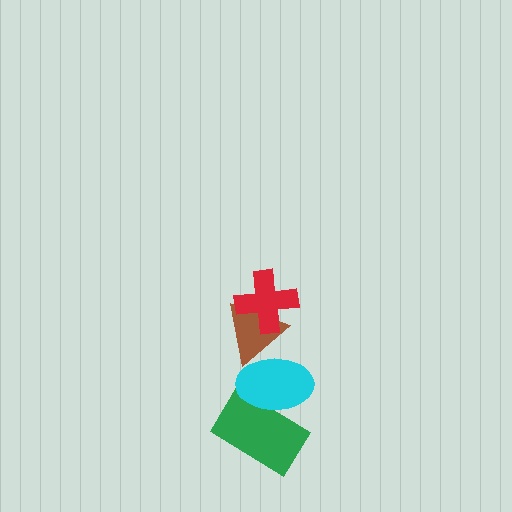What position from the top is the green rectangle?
The green rectangle is 4th from the top.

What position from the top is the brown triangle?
The brown triangle is 2nd from the top.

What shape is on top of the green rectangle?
The cyan ellipse is on top of the green rectangle.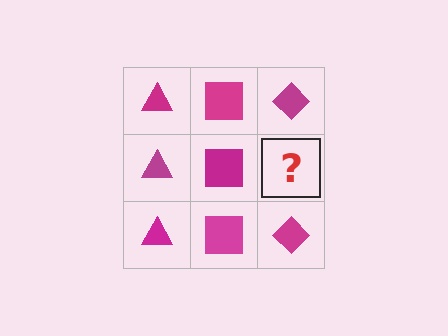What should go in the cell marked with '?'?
The missing cell should contain a magenta diamond.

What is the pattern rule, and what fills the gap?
The rule is that each column has a consistent shape. The gap should be filled with a magenta diamond.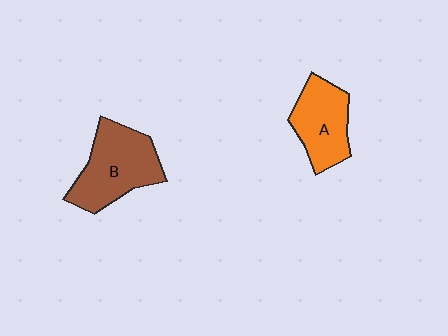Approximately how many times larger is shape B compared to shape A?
Approximately 1.3 times.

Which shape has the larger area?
Shape B (brown).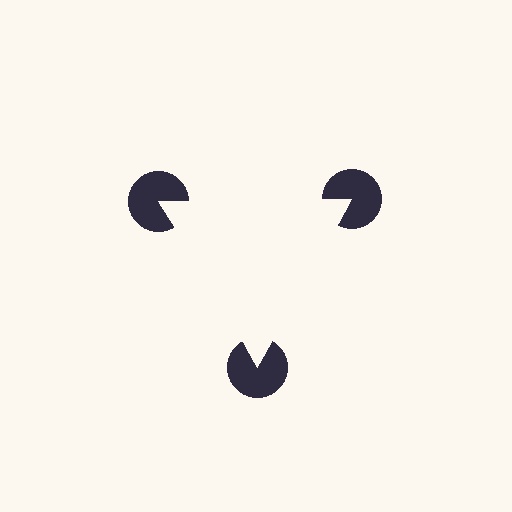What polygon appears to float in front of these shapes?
An illusory triangle — its edges are inferred from the aligned wedge cuts in the pac-man discs, not physically drawn.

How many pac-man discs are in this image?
There are 3 — one at each vertex of the illusory triangle.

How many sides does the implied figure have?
3 sides.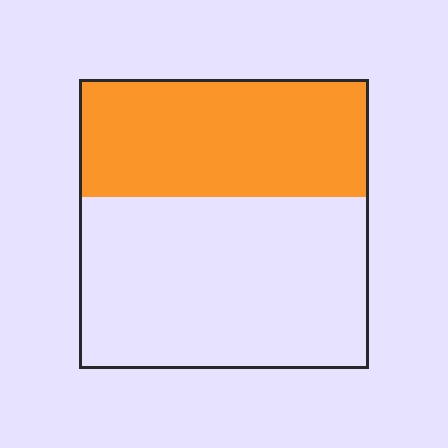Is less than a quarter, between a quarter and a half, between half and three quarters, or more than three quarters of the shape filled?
Between a quarter and a half.